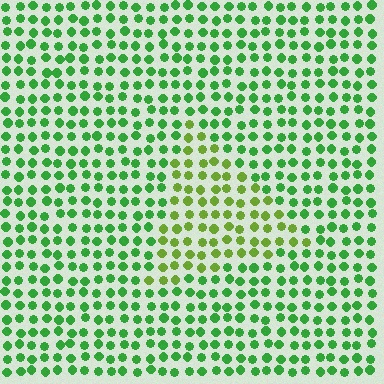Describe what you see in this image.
The image is filled with small green elements in a uniform arrangement. A triangle-shaped region is visible where the elements are tinted to a slightly different hue, forming a subtle color boundary.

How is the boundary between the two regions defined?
The boundary is defined purely by a slight shift in hue (about 34 degrees). Spacing, size, and orientation are identical on both sides.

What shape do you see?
I see a triangle.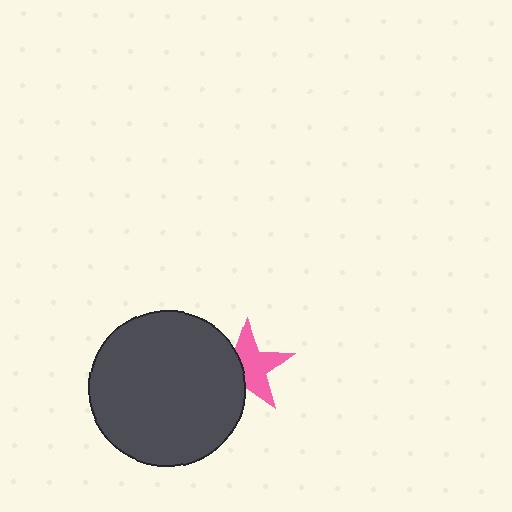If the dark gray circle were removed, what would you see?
You would see the complete pink star.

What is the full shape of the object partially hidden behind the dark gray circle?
The partially hidden object is a pink star.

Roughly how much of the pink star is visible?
About half of it is visible (roughly 61%).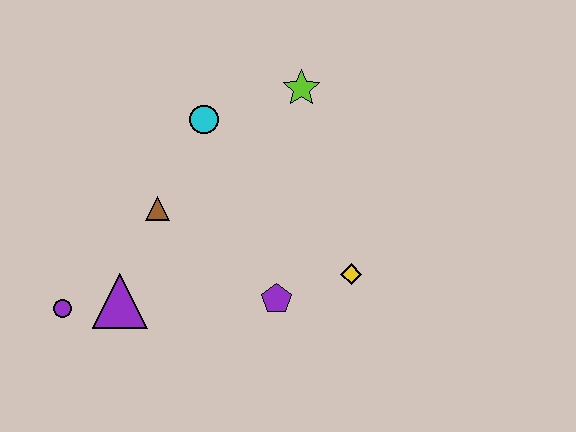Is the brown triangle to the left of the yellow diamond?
Yes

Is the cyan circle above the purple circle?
Yes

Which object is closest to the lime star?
The cyan circle is closest to the lime star.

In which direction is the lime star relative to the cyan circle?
The lime star is to the right of the cyan circle.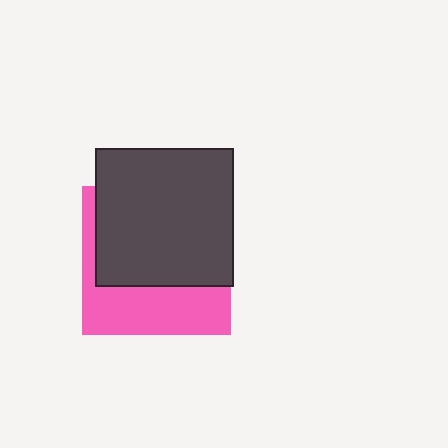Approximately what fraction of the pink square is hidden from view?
Roughly 62% of the pink square is hidden behind the dark gray square.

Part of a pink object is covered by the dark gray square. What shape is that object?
It is a square.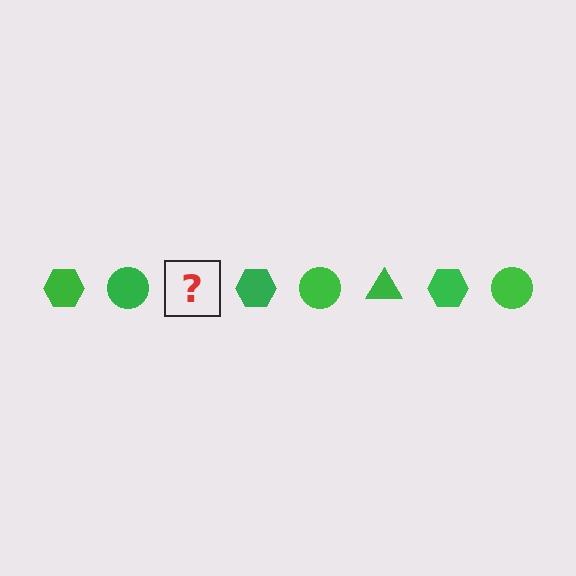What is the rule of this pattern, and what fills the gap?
The rule is that the pattern cycles through hexagon, circle, triangle shapes in green. The gap should be filled with a green triangle.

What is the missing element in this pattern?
The missing element is a green triangle.